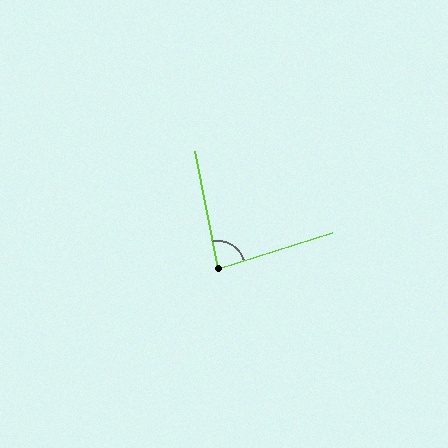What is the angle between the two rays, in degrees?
Approximately 83 degrees.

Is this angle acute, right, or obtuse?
It is acute.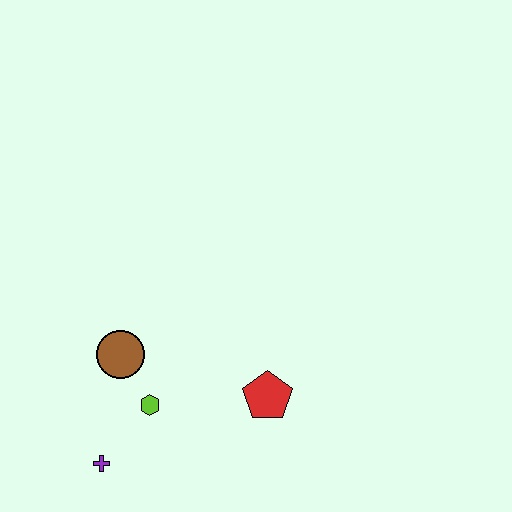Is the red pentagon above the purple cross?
Yes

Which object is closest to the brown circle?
The lime hexagon is closest to the brown circle.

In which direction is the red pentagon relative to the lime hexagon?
The red pentagon is to the right of the lime hexagon.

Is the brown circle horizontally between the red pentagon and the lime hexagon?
No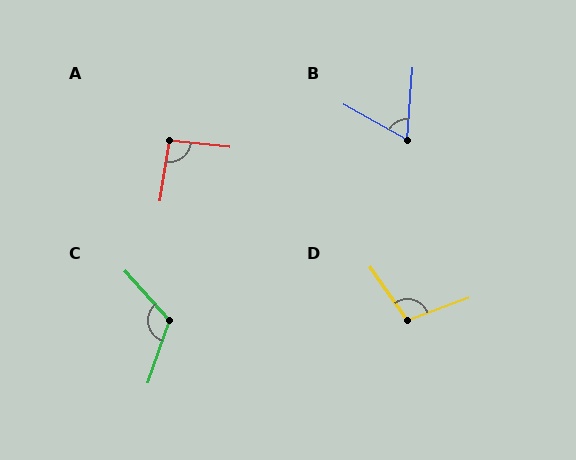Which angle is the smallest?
B, at approximately 65 degrees.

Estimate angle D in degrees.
Approximately 105 degrees.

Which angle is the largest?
C, at approximately 119 degrees.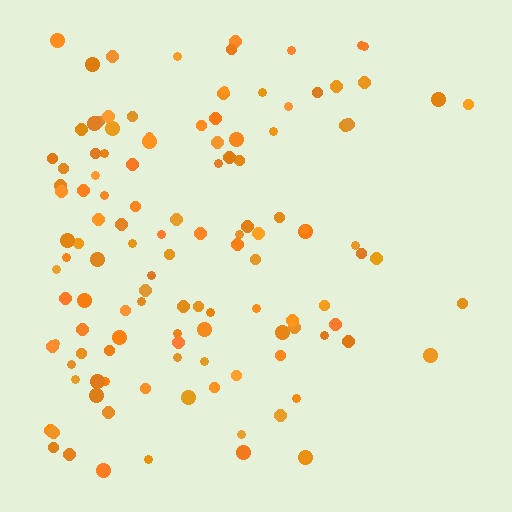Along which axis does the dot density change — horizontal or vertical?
Horizontal.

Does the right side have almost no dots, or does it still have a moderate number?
Still a moderate number, just noticeably fewer than the left.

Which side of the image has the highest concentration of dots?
The left.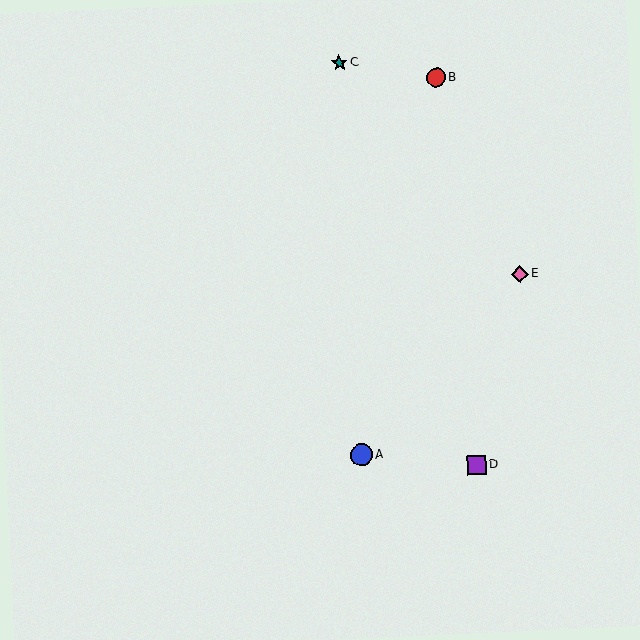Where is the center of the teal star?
The center of the teal star is at (339, 63).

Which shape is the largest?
The blue circle (labeled A) is the largest.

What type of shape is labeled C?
Shape C is a teal star.